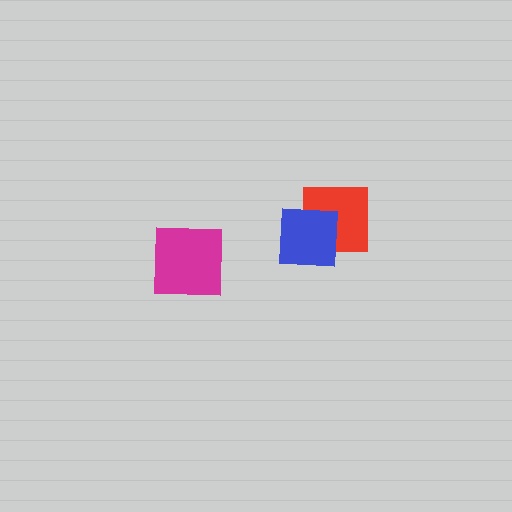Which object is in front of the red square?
The blue square is in front of the red square.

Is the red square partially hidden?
Yes, it is partially covered by another shape.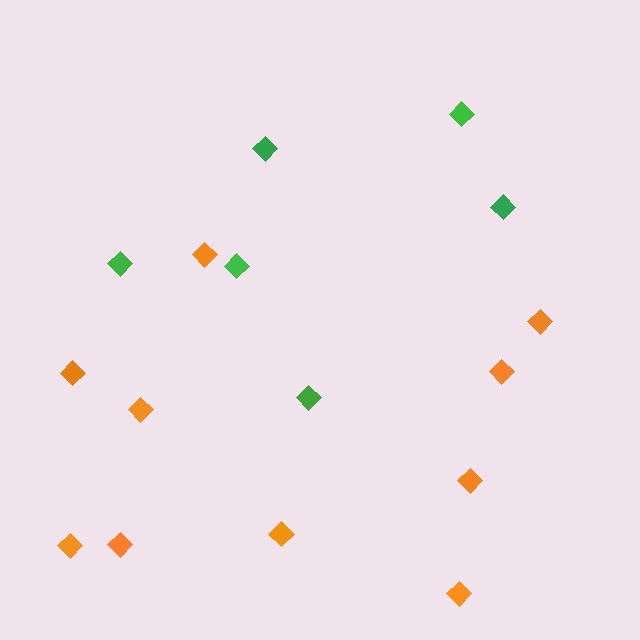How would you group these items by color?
There are 2 groups: one group of orange diamonds (10) and one group of green diamonds (6).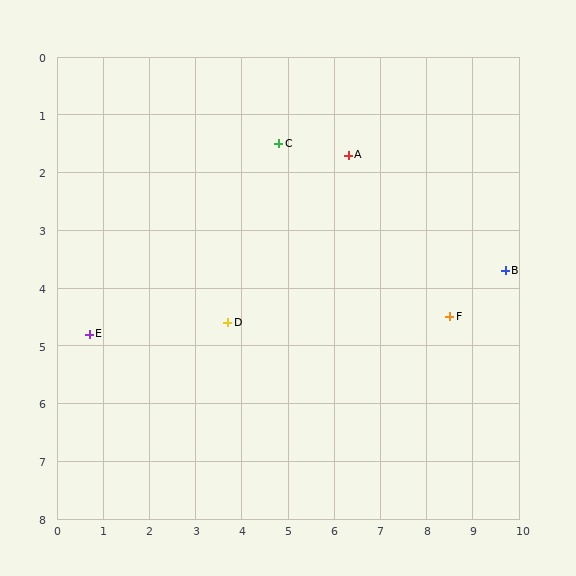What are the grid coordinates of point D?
Point D is at approximately (3.7, 4.6).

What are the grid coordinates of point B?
Point B is at approximately (9.7, 3.7).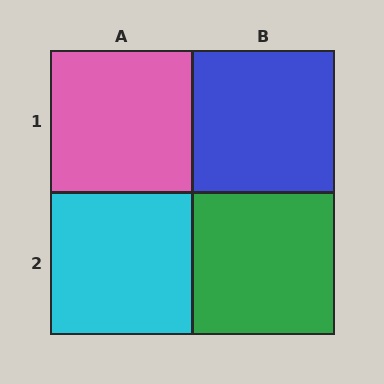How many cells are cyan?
1 cell is cyan.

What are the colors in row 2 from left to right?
Cyan, green.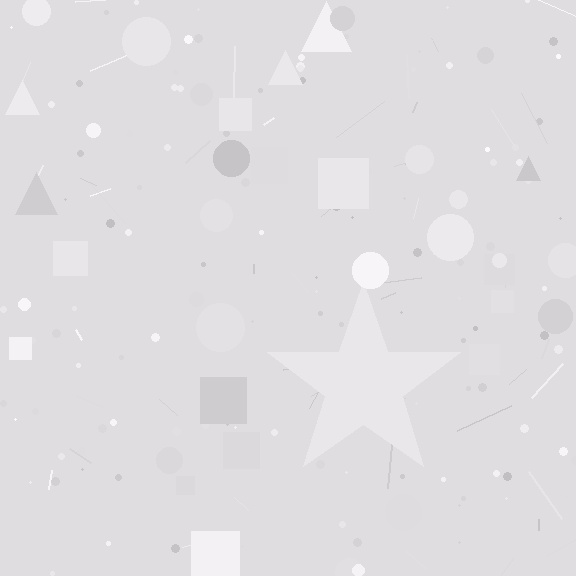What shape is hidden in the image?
A star is hidden in the image.